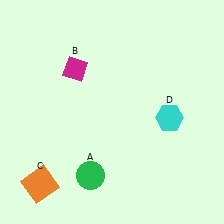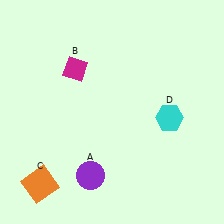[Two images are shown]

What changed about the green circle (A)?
In Image 1, A is green. In Image 2, it changed to purple.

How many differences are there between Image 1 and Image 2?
There is 1 difference between the two images.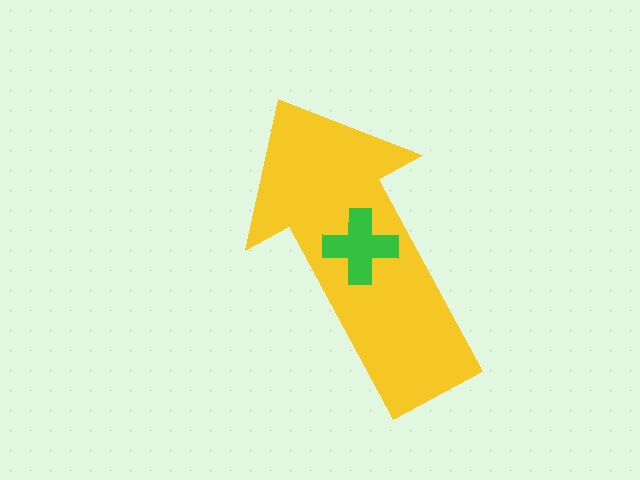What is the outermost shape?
The yellow arrow.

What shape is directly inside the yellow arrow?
The green cross.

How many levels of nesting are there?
2.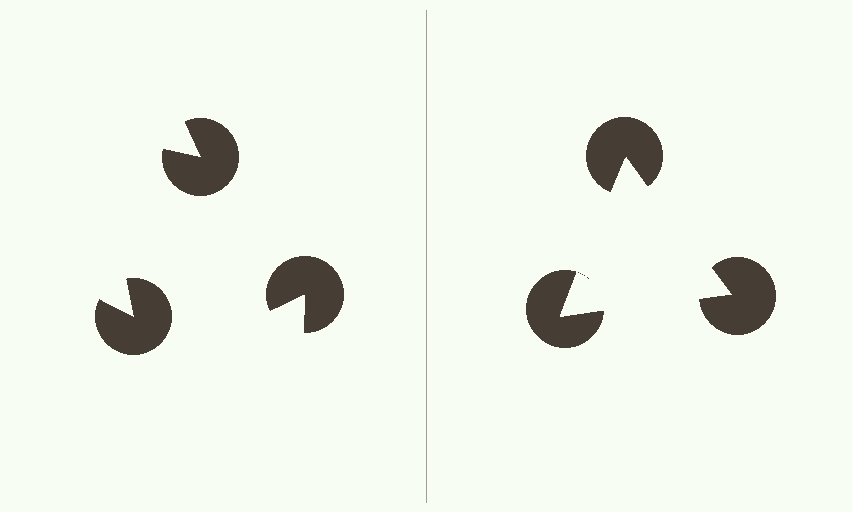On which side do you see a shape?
An illusory triangle appears on the right side. On the left side the wedge cuts are rotated, so no coherent shape forms.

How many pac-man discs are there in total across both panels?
6 — 3 on each side.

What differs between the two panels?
The pac-man discs are positioned identically on both sides; only the wedge orientations differ. On the right they align to a triangle; on the left they are misaligned.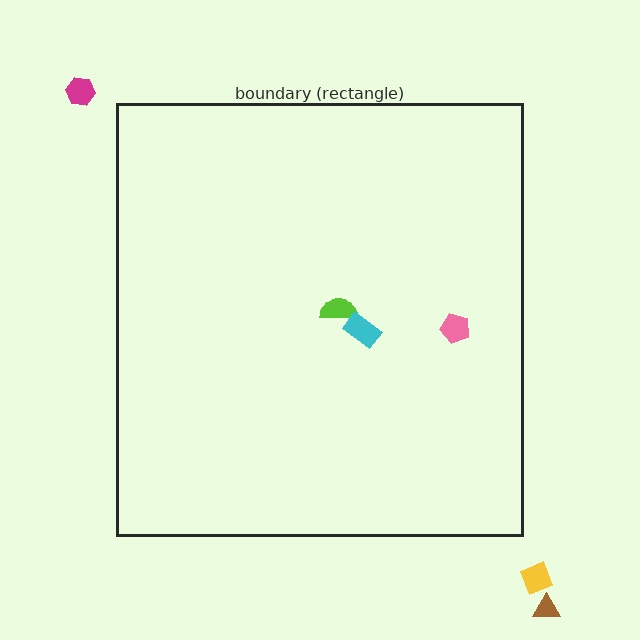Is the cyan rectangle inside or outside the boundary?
Inside.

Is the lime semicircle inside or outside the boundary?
Inside.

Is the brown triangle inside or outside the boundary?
Outside.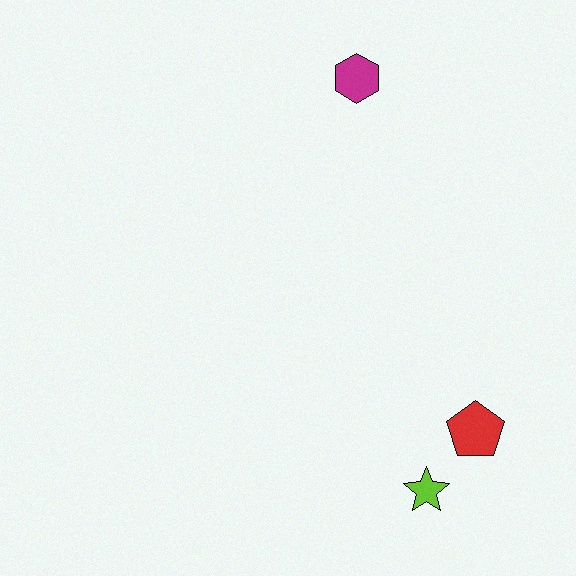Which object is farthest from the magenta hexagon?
The lime star is farthest from the magenta hexagon.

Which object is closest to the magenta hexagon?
The red pentagon is closest to the magenta hexagon.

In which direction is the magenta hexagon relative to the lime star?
The magenta hexagon is above the lime star.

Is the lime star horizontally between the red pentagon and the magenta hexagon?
Yes